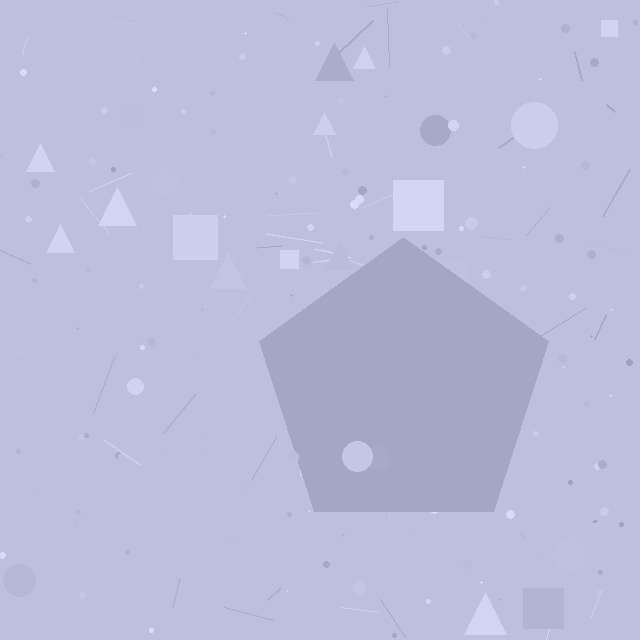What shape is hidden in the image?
A pentagon is hidden in the image.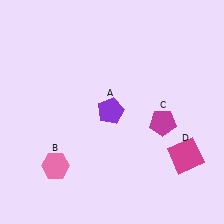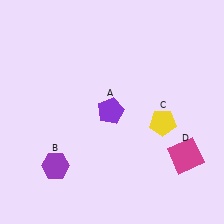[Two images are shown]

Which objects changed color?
B changed from pink to purple. C changed from magenta to yellow.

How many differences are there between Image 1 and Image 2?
There are 2 differences between the two images.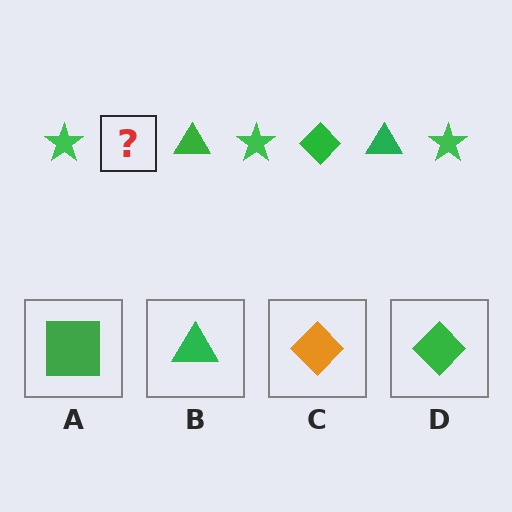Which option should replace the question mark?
Option D.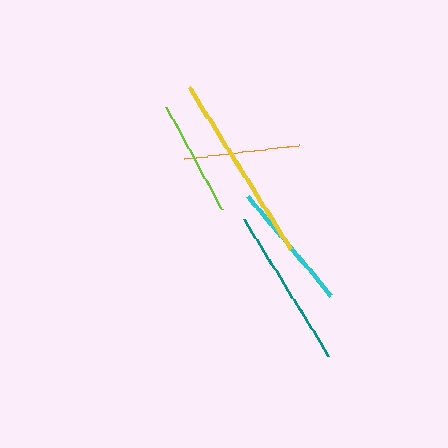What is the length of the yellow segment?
The yellow segment is approximately 191 pixels long.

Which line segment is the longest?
The yellow line is the longest at approximately 191 pixels.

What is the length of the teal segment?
The teal segment is approximately 160 pixels long.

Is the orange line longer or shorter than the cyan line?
The cyan line is longer than the orange line.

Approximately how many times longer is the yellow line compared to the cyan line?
The yellow line is approximately 1.5 times the length of the cyan line.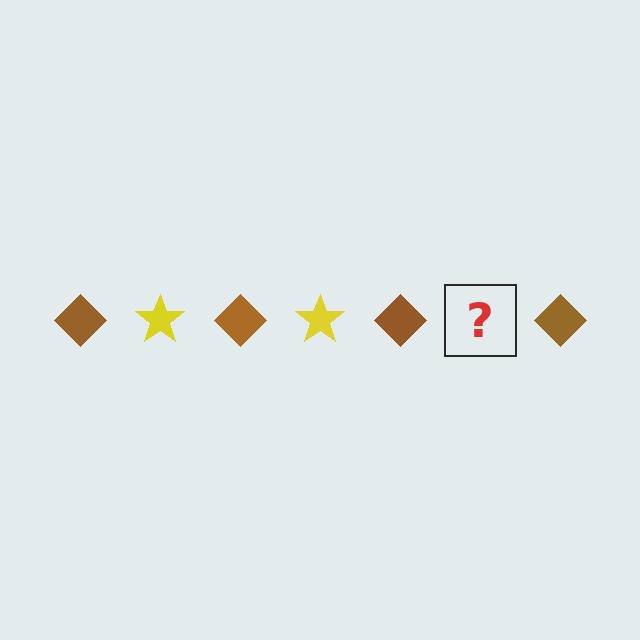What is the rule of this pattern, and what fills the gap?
The rule is that the pattern alternates between brown diamond and yellow star. The gap should be filled with a yellow star.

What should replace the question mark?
The question mark should be replaced with a yellow star.